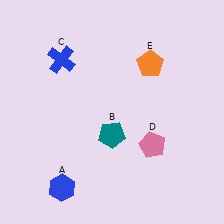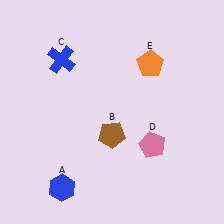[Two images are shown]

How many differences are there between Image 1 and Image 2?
There is 1 difference between the two images.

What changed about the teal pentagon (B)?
In Image 1, B is teal. In Image 2, it changed to brown.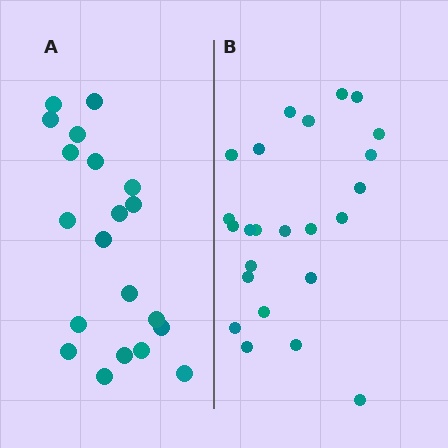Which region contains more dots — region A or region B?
Region B (the right region) has more dots.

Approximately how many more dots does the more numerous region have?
Region B has about 4 more dots than region A.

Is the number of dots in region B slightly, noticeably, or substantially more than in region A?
Region B has only slightly more — the two regions are fairly close. The ratio is roughly 1.2 to 1.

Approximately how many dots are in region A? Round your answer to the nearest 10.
About 20 dots.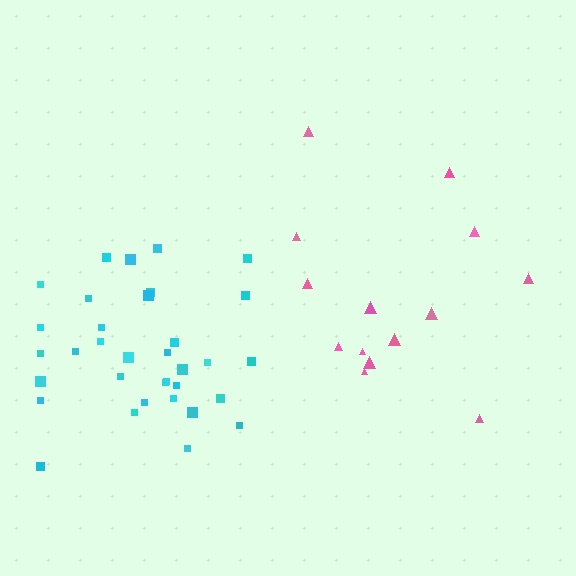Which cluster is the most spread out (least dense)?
Pink.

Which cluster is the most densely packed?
Cyan.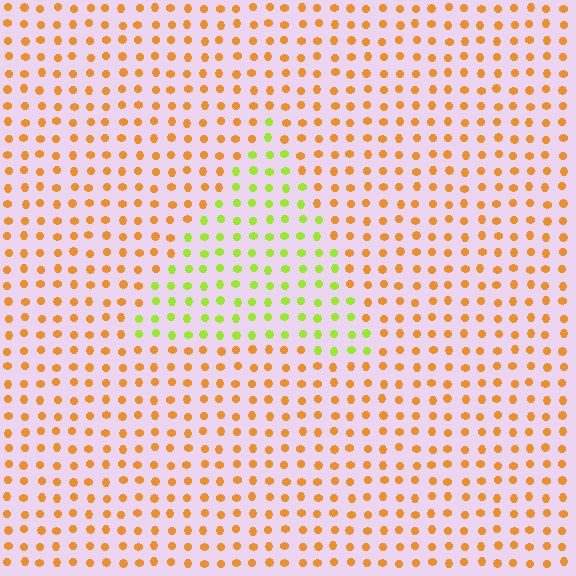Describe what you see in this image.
The image is filled with small orange elements in a uniform arrangement. A triangle-shaped region is visible where the elements are tinted to a slightly different hue, forming a subtle color boundary.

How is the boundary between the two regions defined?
The boundary is defined purely by a slight shift in hue (about 55 degrees). Spacing, size, and orientation are identical on both sides.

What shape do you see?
I see a triangle.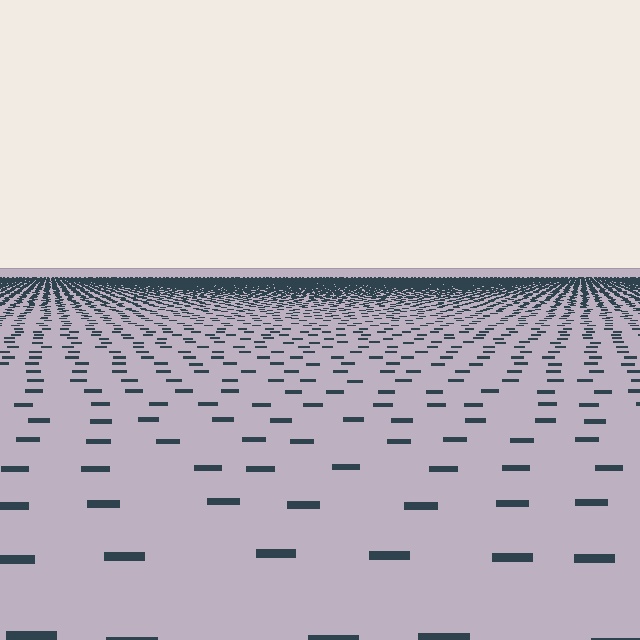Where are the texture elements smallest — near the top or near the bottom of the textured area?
Near the top.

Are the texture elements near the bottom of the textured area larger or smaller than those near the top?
Larger. Near the bottom, elements are closer to the viewer and appear at a bigger on-screen size.